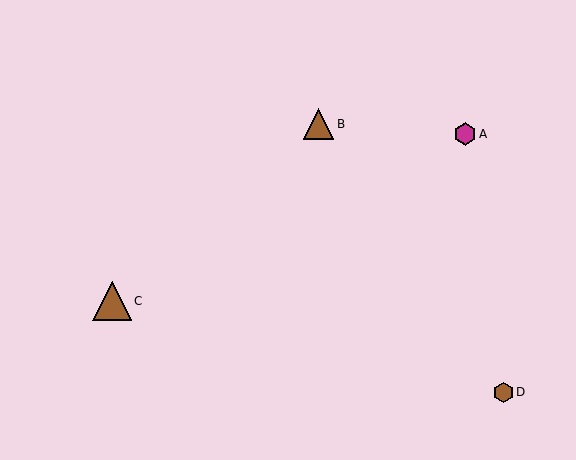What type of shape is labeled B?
Shape B is a brown triangle.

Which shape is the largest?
The brown triangle (labeled C) is the largest.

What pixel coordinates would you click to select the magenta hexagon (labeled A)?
Click at (465, 134) to select the magenta hexagon A.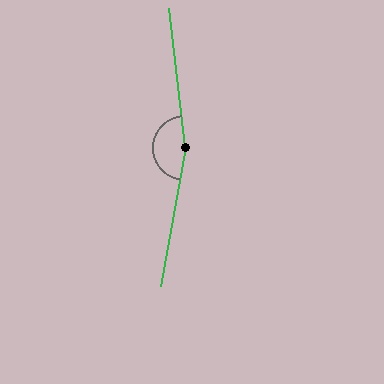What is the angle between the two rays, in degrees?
Approximately 163 degrees.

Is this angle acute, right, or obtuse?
It is obtuse.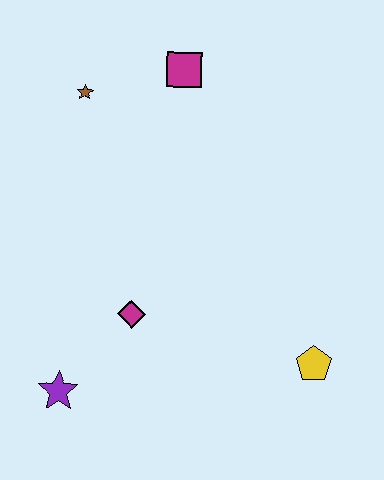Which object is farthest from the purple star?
The magenta square is farthest from the purple star.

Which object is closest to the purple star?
The magenta diamond is closest to the purple star.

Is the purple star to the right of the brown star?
No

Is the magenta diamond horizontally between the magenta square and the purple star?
Yes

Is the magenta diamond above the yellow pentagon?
Yes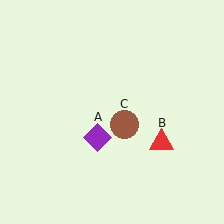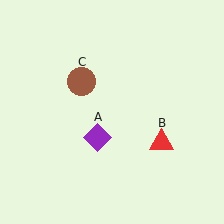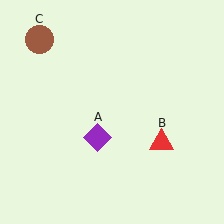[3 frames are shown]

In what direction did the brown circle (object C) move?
The brown circle (object C) moved up and to the left.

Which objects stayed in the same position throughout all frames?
Purple diamond (object A) and red triangle (object B) remained stationary.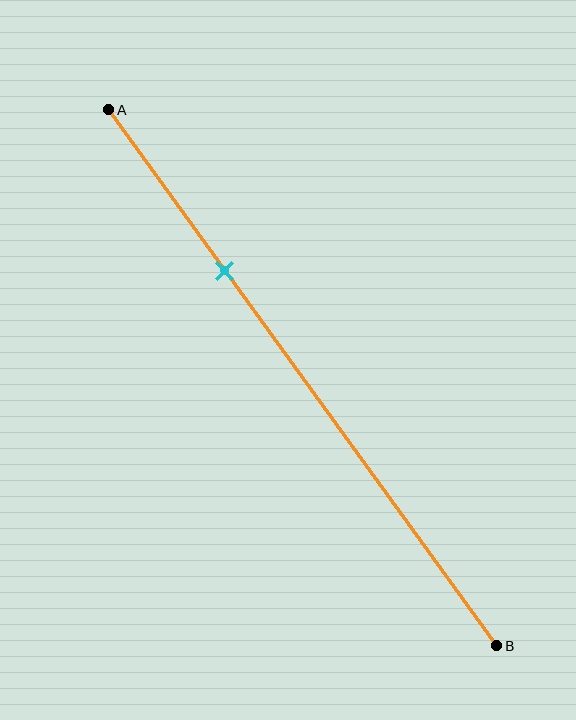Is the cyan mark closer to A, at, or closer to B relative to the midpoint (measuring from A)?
The cyan mark is closer to point A than the midpoint of segment AB.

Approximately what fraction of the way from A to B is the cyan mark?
The cyan mark is approximately 30% of the way from A to B.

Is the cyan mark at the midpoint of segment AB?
No, the mark is at about 30% from A, not at the 50% midpoint.